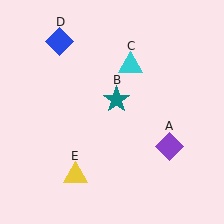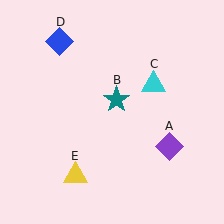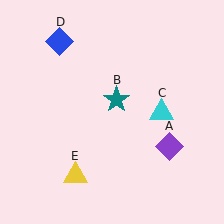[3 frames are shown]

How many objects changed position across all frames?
1 object changed position: cyan triangle (object C).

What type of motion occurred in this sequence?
The cyan triangle (object C) rotated clockwise around the center of the scene.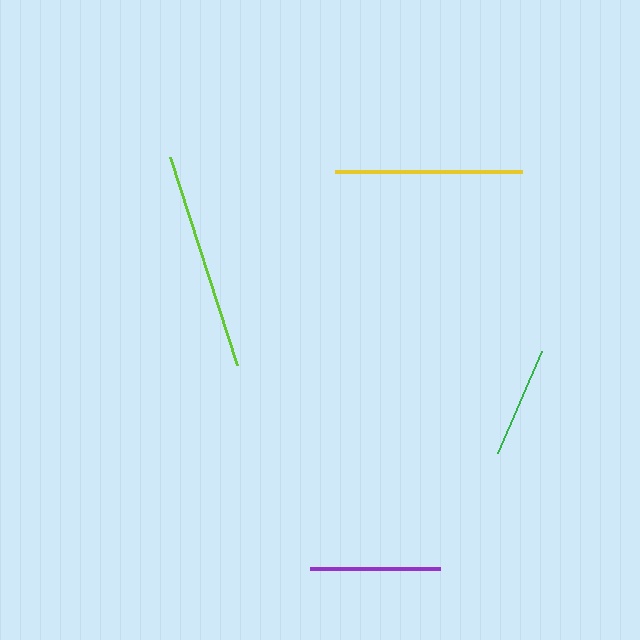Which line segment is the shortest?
The green line is the shortest at approximately 111 pixels.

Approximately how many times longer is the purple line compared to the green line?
The purple line is approximately 1.2 times the length of the green line.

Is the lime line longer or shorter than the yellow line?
The lime line is longer than the yellow line.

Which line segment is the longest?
The lime line is the longest at approximately 218 pixels.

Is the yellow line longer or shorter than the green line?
The yellow line is longer than the green line.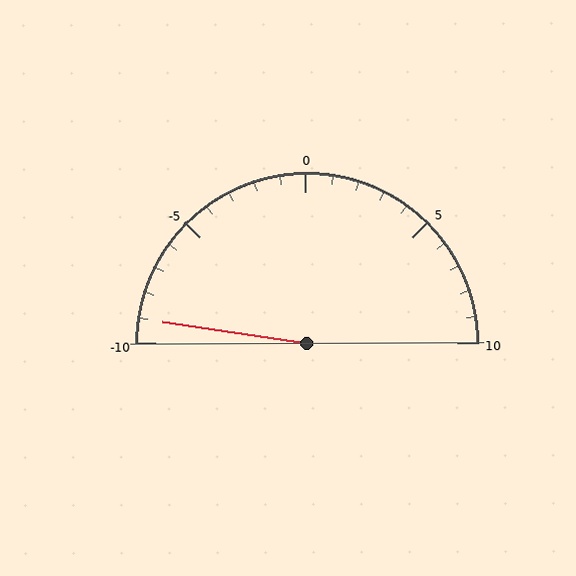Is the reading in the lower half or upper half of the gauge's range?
The reading is in the lower half of the range (-10 to 10).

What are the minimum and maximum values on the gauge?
The gauge ranges from -10 to 10.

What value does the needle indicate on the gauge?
The needle indicates approximately -9.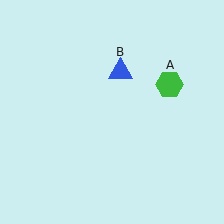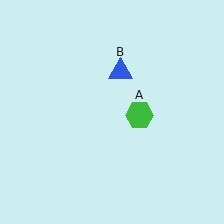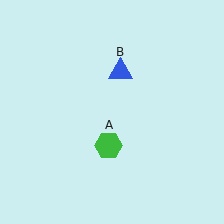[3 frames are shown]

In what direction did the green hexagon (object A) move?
The green hexagon (object A) moved down and to the left.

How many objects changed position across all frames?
1 object changed position: green hexagon (object A).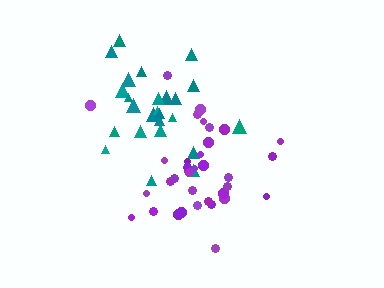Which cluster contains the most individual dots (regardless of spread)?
Purple (35).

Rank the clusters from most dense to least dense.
purple, teal.